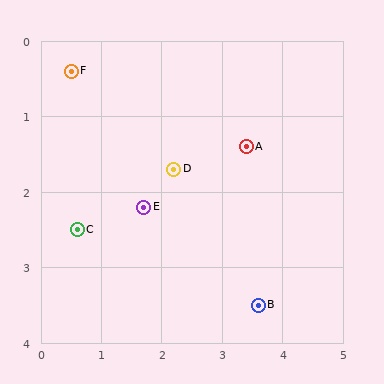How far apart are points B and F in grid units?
Points B and F are about 4.4 grid units apart.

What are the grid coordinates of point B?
Point B is at approximately (3.6, 3.5).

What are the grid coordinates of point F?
Point F is at approximately (0.5, 0.4).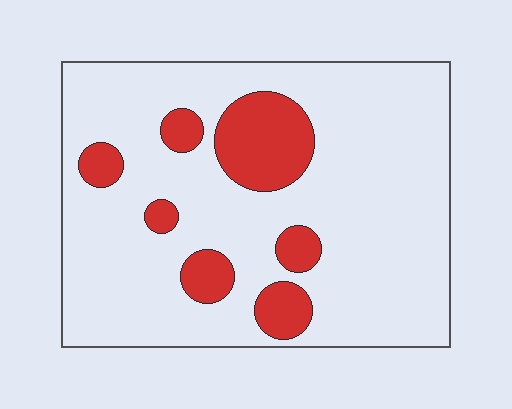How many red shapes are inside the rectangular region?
7.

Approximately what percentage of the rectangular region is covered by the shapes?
Approximately 15%.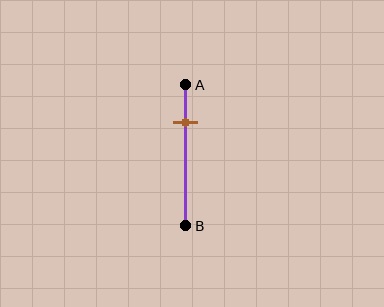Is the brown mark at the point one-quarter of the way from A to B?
Yes, the mark is approximately at the one-quarter point.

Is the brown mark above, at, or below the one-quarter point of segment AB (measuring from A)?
The brown mark is approximately at the one-quarter point of segment AB.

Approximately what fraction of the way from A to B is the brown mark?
The brown mark is approximately 25% of the way from A to B.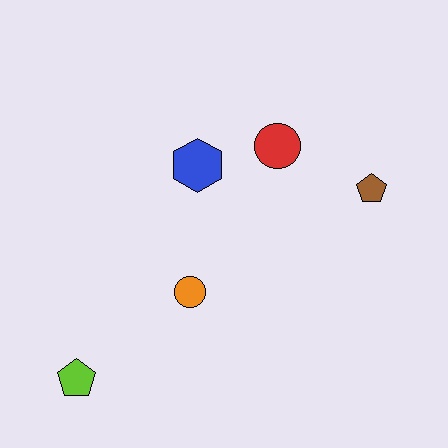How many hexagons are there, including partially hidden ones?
There is 1 hexagon.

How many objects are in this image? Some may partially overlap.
There are 5 objects.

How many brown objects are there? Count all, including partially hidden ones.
There is 1 brown object.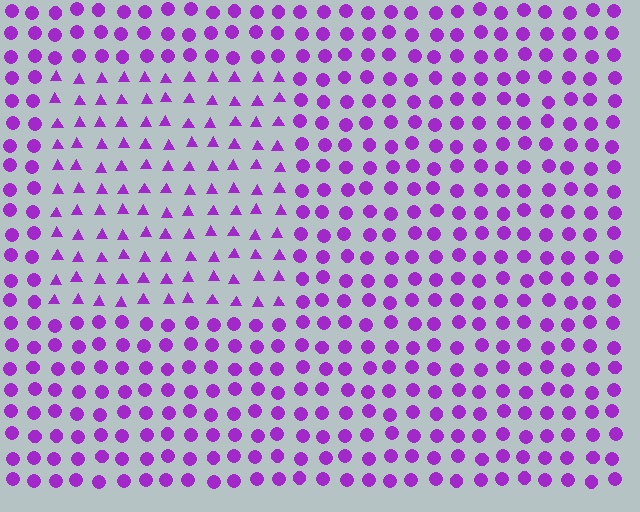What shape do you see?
I see a rectangle.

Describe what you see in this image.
The image is filled with small purple elements arranged in a uniform grid. A rectangle-shaped region contains triangles, while the surrounding area contains circles. The boundary is defined purely by the change in element shape.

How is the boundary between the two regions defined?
The boundary is defined by a change in element shape: triangles inside vs. circles outside. All elements share the same color and spacing.